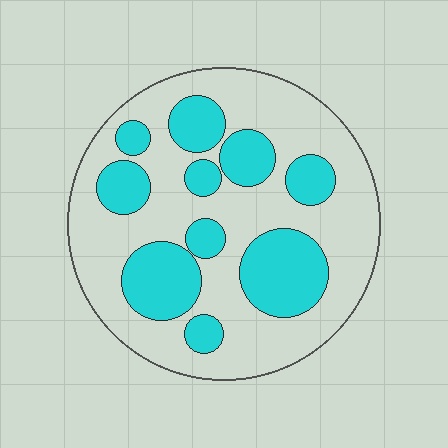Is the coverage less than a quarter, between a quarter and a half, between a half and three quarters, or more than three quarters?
Between a quarter and a half.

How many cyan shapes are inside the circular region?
10.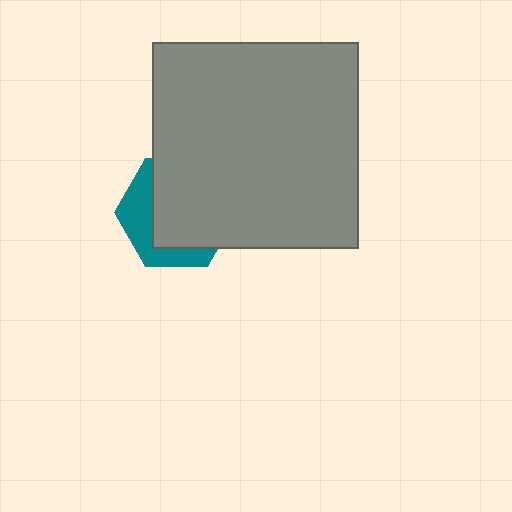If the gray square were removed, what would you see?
You would see the complete teal hexagon.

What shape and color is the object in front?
The object in front is a gray square.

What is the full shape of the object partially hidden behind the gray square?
The partially hidden object is a teal hexagon.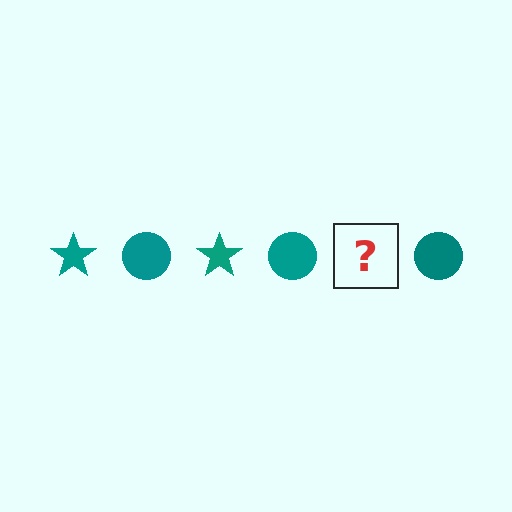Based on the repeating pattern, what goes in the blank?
The blank should be a teal star.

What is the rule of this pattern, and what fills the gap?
The rule is that the pattern cycles through star, circle shapes in teal. The gap should be filled with a teal star.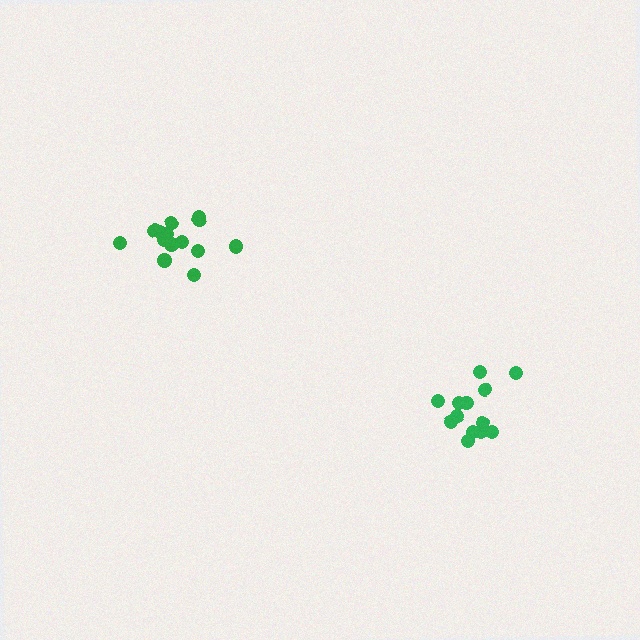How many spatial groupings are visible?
There are 2 spatial groupings.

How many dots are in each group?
Group 1: 14 dots, Group 2: 14 dots (28 total).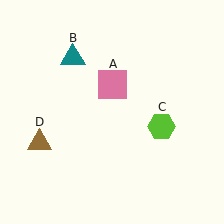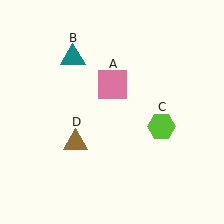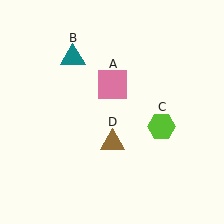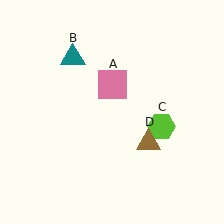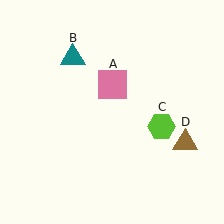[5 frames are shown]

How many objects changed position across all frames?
1 object changed position: brown triangle (object D).